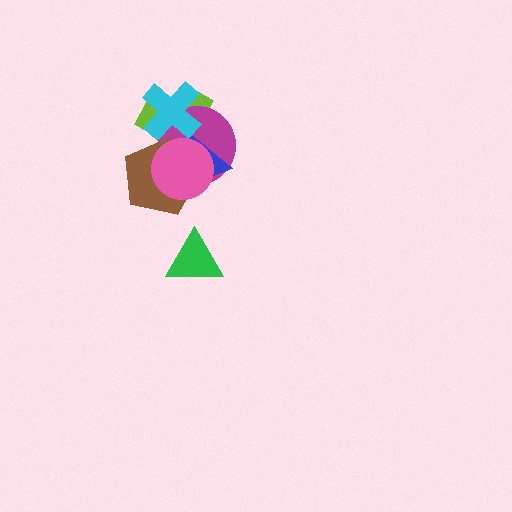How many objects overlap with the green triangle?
0 objects overlap with the green triangle.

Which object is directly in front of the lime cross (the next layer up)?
The magenta circle is directly in front of the lime cross.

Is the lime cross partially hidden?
Yes, it is partially covered by another shape.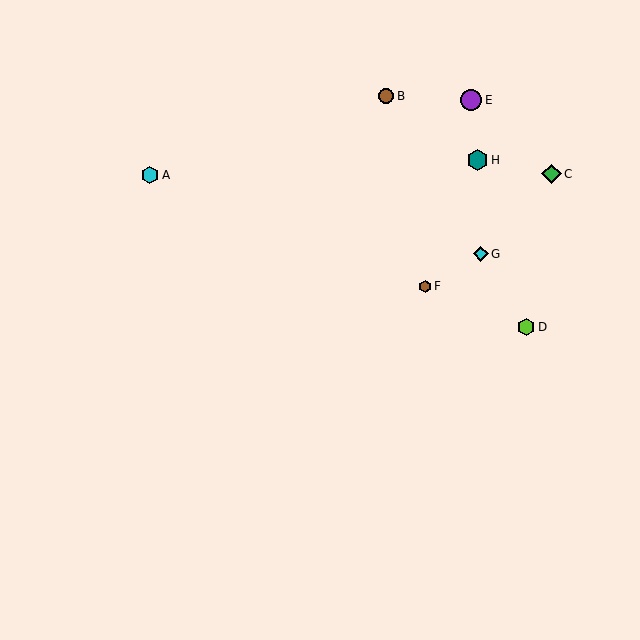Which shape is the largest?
The purple circle (labeled E) is the largest.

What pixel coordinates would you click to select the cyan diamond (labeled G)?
Click at (481, 254) to select the cyan diamond G.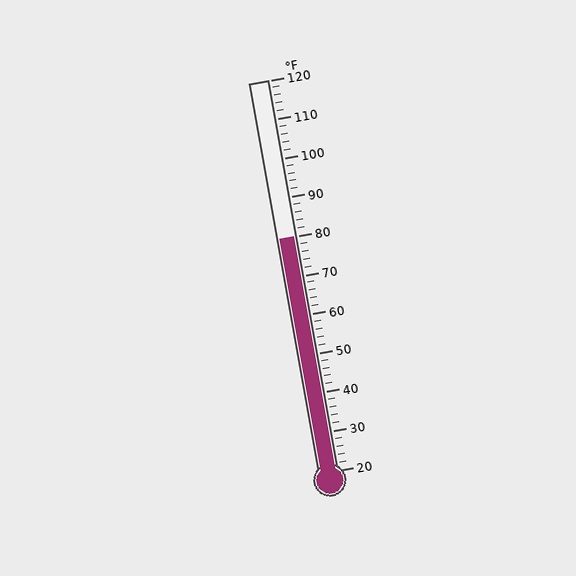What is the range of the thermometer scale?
The thermometer scale ranges from 20°F to 120°F.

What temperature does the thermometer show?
The thermometer shows approximately 80°F.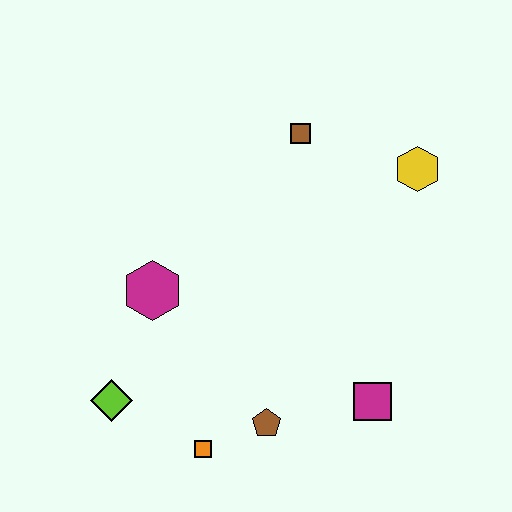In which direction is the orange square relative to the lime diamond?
The orange square is to the right of the lime diamond.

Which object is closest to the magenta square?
The brown pentagon is closest to the magenta square.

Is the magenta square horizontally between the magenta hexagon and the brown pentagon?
No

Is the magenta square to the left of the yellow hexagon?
Yes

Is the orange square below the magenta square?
Yes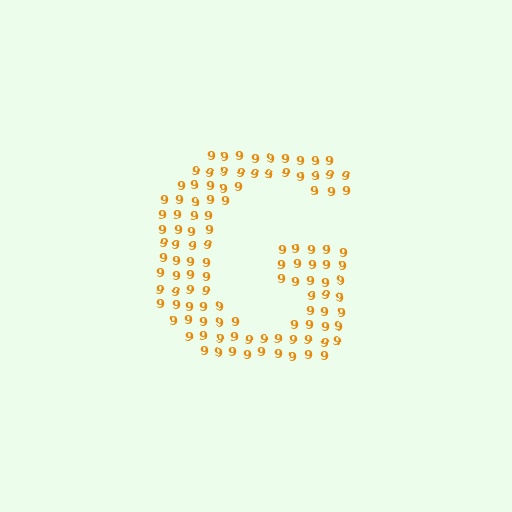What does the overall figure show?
The overall figure shows the letter G.